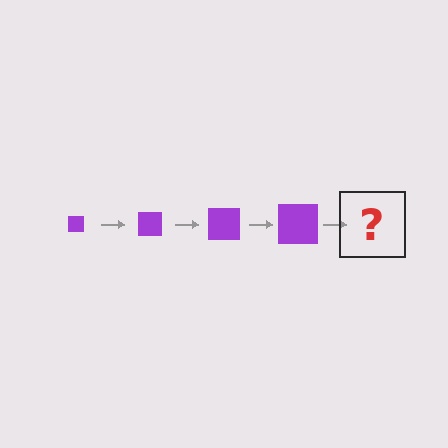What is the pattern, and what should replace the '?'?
The pattern is that the square gets progressively larger each step. The '?' should be a purple square, larger than the previous one.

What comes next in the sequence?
The next element should be a purple square, larger than the previous one.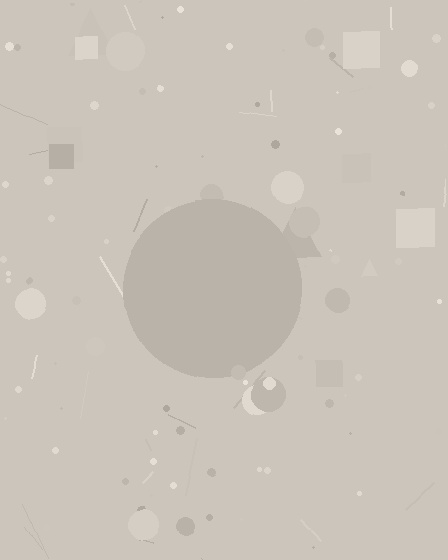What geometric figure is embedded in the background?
A circle is embedded in the background.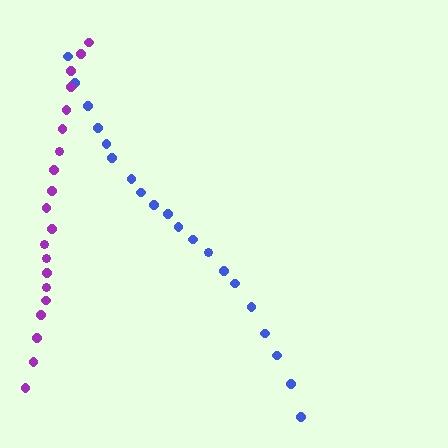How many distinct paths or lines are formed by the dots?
There are 2 distinct paths.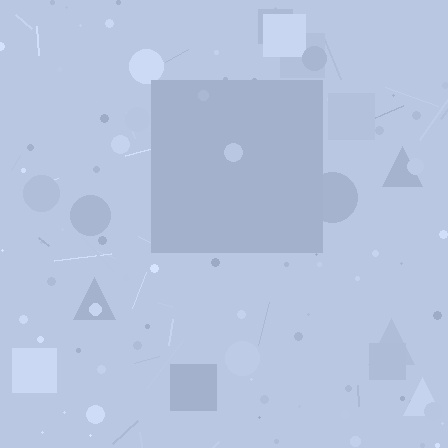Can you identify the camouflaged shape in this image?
The camouflaged shape is a square.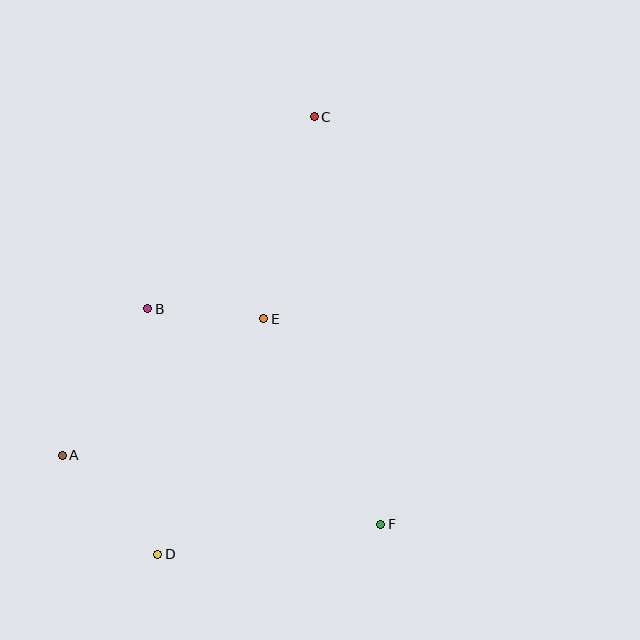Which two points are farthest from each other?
Points C and D are farthest from each other.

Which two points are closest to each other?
Points B and E are closest to each other.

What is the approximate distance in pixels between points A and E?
The distance between A and E is approximately 243 pixels.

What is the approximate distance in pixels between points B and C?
The distance between B and C is approximately 254 pixels.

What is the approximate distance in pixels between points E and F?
The distance between E and F is approximately 237 pixels.